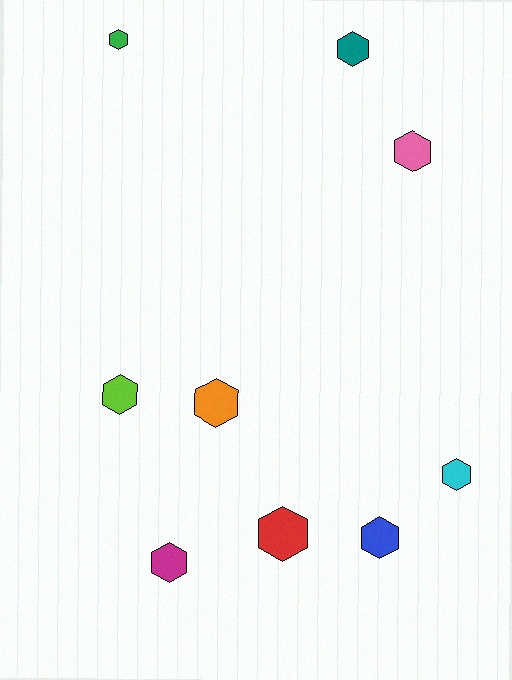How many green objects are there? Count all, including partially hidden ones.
There is 1 green object.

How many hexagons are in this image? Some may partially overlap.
There are 9 hexagons.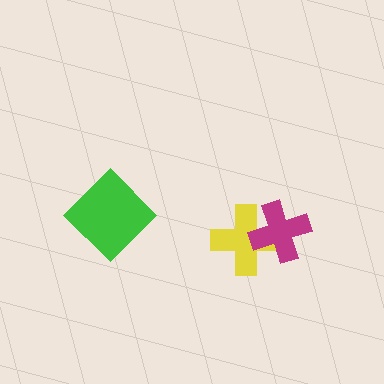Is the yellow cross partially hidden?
Yes, it is partially covered by another shape.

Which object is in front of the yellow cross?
The magenta cross is in front of the yellow cross.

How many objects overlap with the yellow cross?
1 object overlaps with the yellow cross.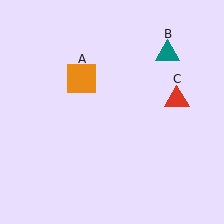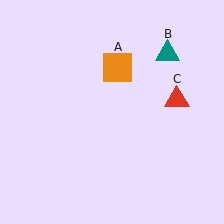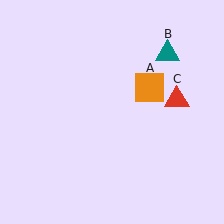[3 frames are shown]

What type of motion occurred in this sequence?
The orange square (object A) rotated clockwise around the center of the scene.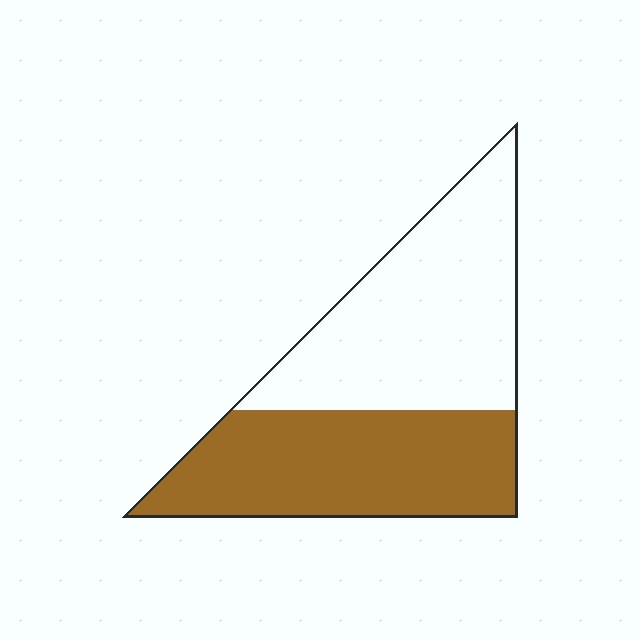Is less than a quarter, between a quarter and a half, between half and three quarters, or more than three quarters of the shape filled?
Between a quarter and a half.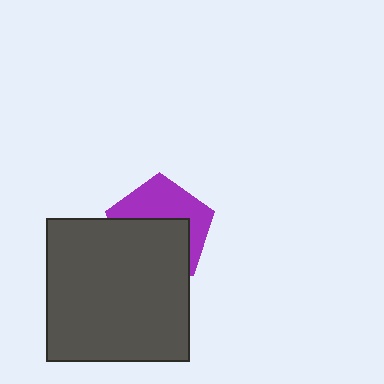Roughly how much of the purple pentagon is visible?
About half of it is visible (roughly 46%).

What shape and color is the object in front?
The object in front is a dark gray square.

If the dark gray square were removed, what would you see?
You would see the complete purple pentagon.